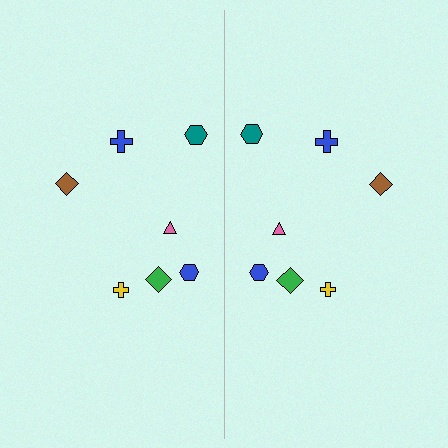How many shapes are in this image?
There are 14 shapes in this image.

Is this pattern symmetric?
Yes, this pattern has bilateral (reflection) symmetry.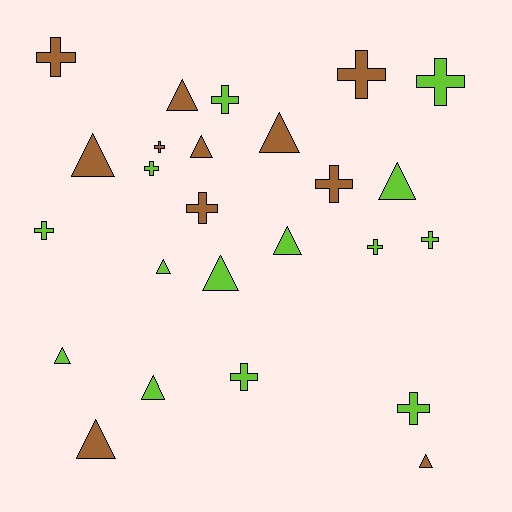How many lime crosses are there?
There are 8 lime crosses.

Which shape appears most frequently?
Cross, with 13 objects.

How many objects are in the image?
There are 25 objects.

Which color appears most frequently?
Lime, with 14 objects.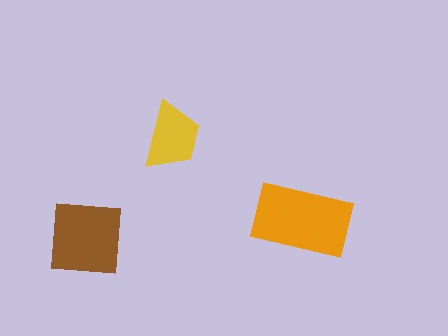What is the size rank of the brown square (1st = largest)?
2nd.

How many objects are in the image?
There are 3 objects in the image.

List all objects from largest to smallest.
The orange rectangle, the brown square, the yellow trapezoid.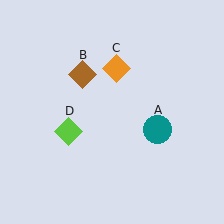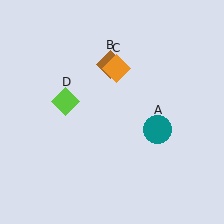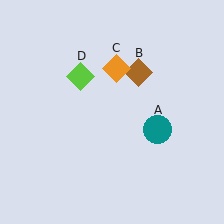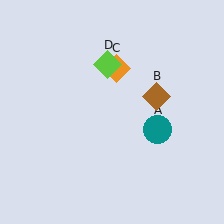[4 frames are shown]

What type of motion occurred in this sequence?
The brown diamond (object B), lime diamond (object D) rotated clockwise around the center of the scene.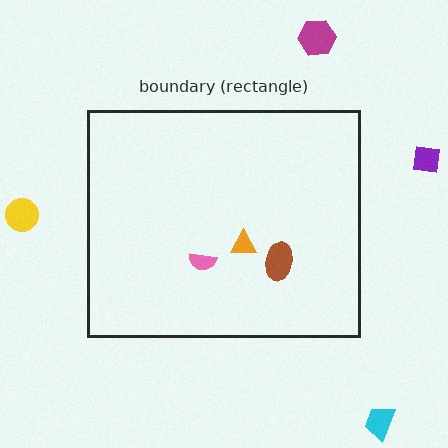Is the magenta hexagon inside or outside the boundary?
Outside.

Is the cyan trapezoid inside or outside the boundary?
Outside.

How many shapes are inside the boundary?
3 inside, 4 outside.